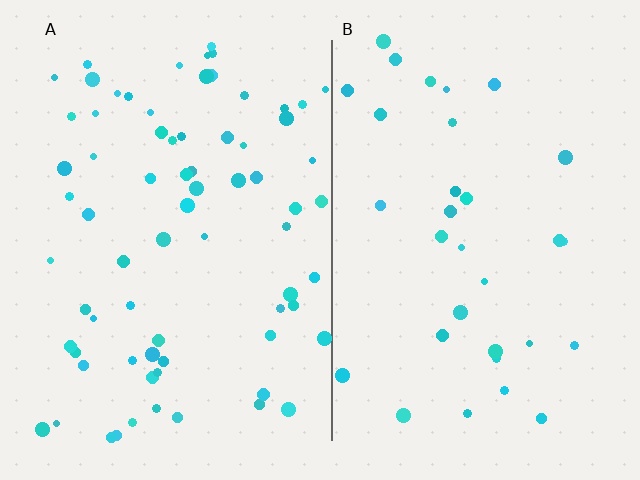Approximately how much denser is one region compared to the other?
Approximately 2.2× — region A over region B.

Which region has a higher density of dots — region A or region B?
A (the left).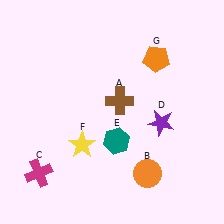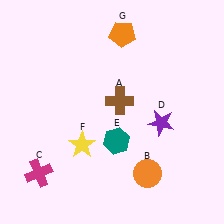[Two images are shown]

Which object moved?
The orange pentagon (G) moved left.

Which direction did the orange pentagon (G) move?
The orange pentagon (G) moved left.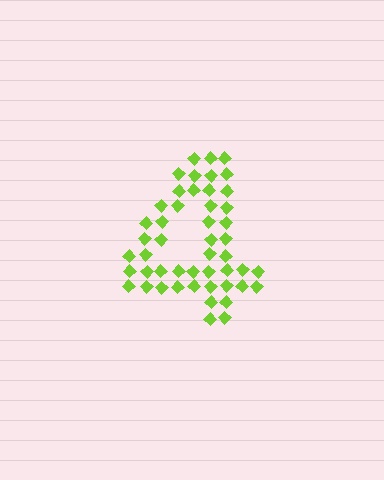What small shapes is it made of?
It is made of small diamonds.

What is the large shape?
The large shape is the digit 4.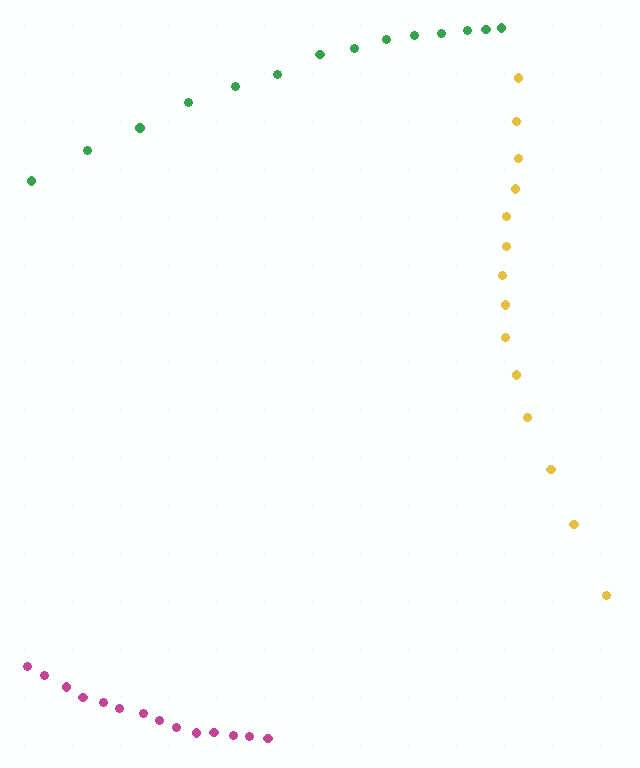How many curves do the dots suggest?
There are 3 distinct paths.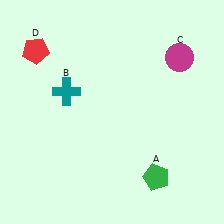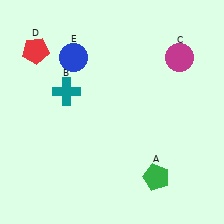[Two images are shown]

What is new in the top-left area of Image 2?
A blue circle (E) was added in the top-left area of Image 2.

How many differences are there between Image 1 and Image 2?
There is 1 difference between the two images.